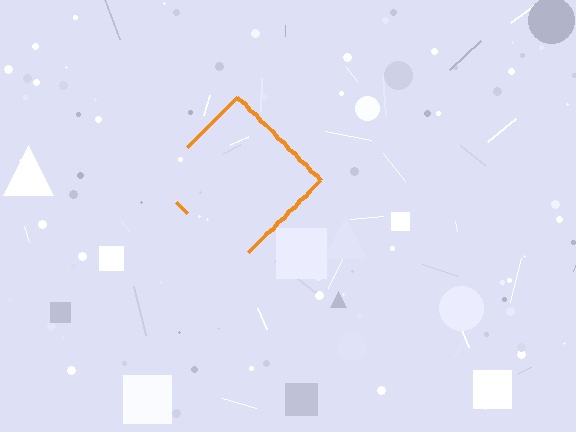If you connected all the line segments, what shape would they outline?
They would outline a diamond.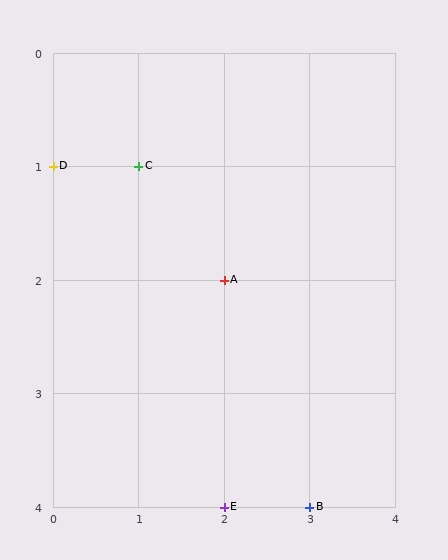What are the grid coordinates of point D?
Point D is at grid coordinates (0, 1).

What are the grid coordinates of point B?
Point B is at grid coordinates (3, 4).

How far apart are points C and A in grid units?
Points C and A are 1 column and 1 row apart (about 1.4 grid units diagonally).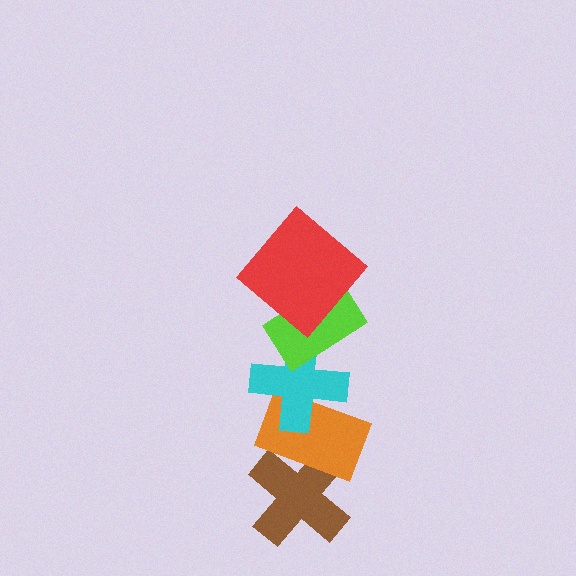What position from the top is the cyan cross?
The cyan cross is 3rd from the top.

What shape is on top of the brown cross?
The orange rectangle is on top of the brown cross.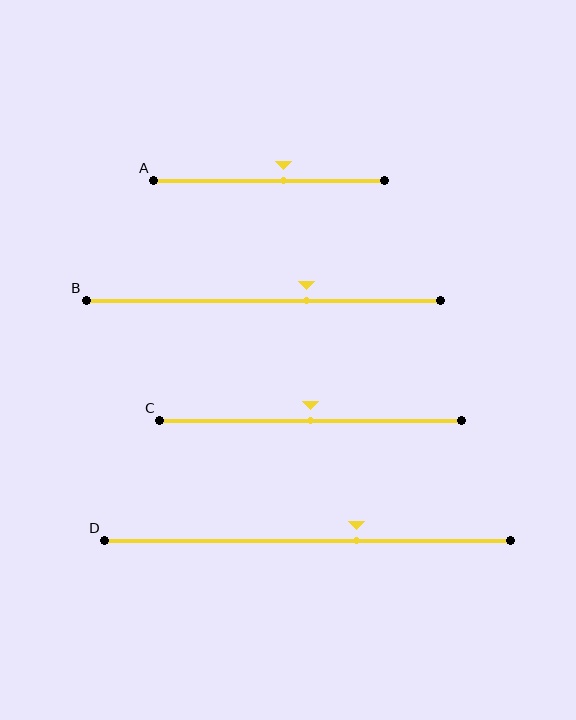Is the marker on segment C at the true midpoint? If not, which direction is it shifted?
Yes, the marker on segment C is at the true midpoint.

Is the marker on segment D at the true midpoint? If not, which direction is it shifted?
No, the marker on segment D is shifted to the right by about 12% of the segment length.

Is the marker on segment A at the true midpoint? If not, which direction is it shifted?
No, the marker on segment A is shifted to the right by about 6% of the segment length.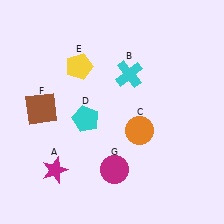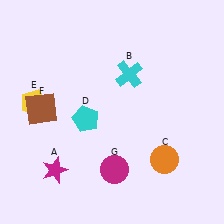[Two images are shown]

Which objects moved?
The objects that moved are: the orange circle (C), the yellow pentagon (E).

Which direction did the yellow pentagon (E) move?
The yellow pentagon (E) moved left.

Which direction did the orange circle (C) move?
The orange circle (C) moved down.